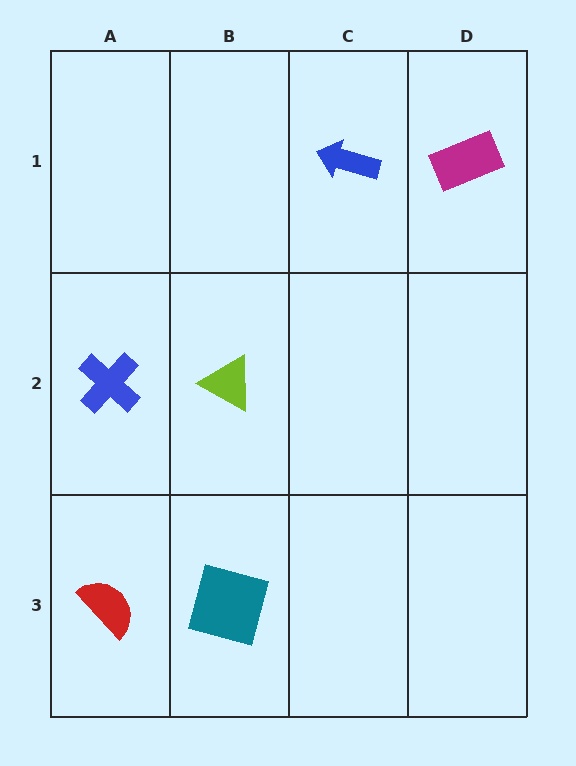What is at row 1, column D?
A magenta rectangle.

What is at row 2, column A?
A blue cross.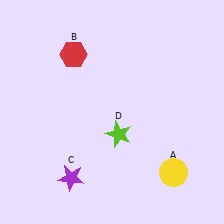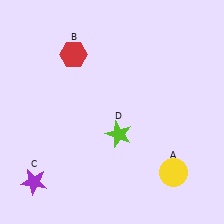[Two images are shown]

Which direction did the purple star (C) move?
The purple star (C) moved left.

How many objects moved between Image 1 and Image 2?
1 object moved between the two images.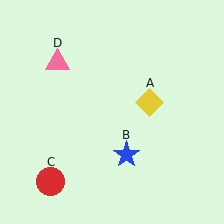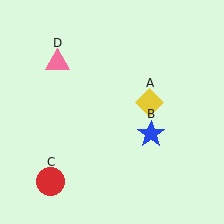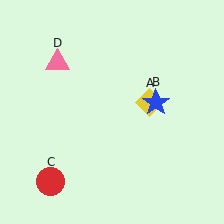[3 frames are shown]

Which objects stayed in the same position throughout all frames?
Yellow diamond (object A) and red circle (object C) and pink triangle (object D) remained stationary.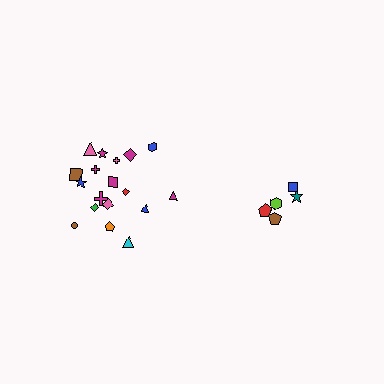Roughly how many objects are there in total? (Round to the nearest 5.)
Roughly 25 objects in total.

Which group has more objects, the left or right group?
The left group.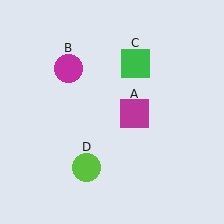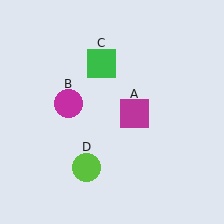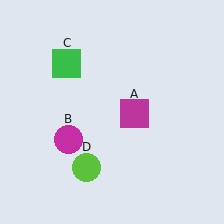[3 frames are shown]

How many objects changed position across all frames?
2 objects changed position: magenta circle (object B), green square (object C).